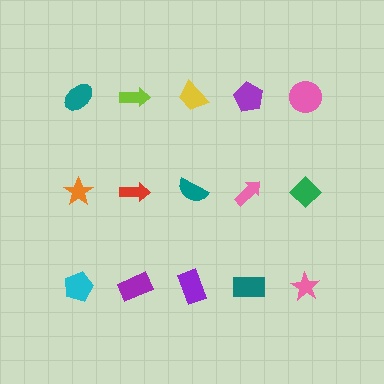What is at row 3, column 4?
A teal rectangle.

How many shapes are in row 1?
5 shapes.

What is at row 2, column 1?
An orange star.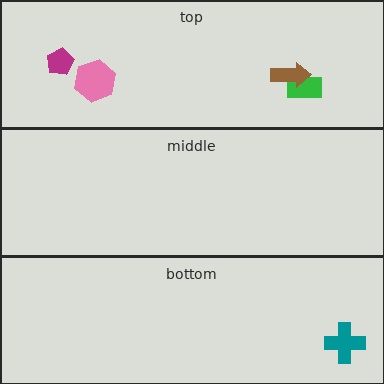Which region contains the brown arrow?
The top region.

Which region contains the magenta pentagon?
The top region.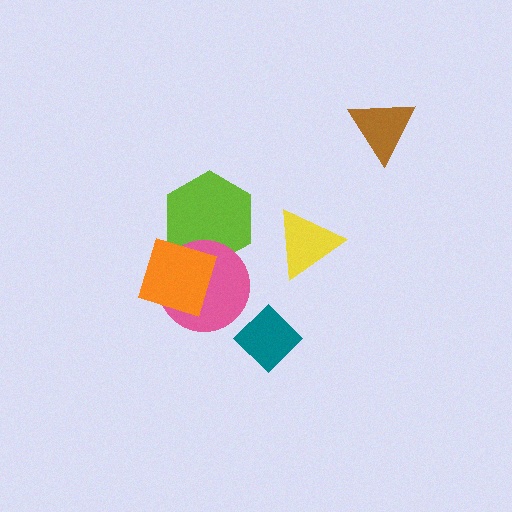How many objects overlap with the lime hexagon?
2 objects overlap with the lime hexagon.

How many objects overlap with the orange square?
2 objects overlap with the orange square.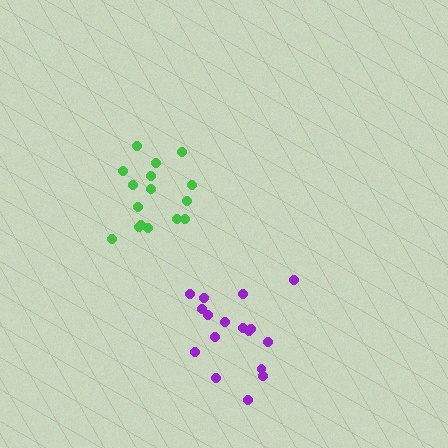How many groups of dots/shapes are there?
There are 2 groups.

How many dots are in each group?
Group 1: 17 dots, Group 2: 16 dots (33 total).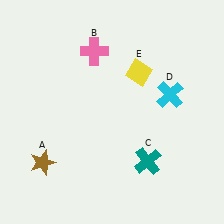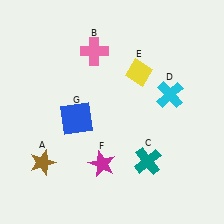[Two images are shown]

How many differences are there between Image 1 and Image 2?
There are 2 differences between the two images.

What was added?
A magenta star (F), a blue square (G) were added in Image 2.